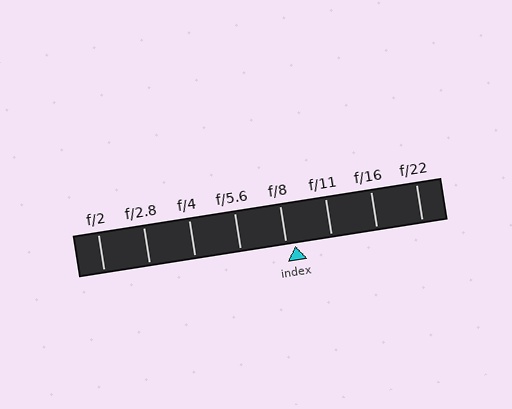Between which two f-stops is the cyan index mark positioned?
The index mark is between f/8 and f/11.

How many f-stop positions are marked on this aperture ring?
There are 8 f-stop positions marked.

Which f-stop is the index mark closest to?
The index mark is closest to f/8.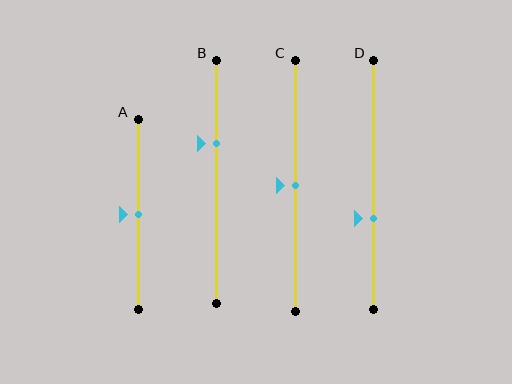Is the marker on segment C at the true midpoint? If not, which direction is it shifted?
Yes, the marker on segment C is at the true midpoint.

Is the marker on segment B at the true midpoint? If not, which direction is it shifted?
No, the marker on segment B is shifted upward by about 16% of the segment length.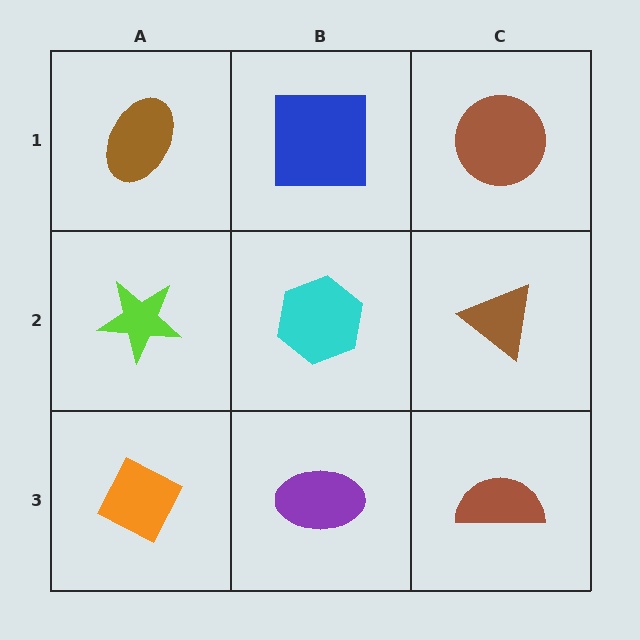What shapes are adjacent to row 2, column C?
A brown circle (row 1, column C), a brown semicircle (row 3, column C), a cyan hexagon (row 2, column B).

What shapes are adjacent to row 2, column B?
A blue square (row 1, column B), a purple ellipse (row 3, column B), a lime star (row 2, column A), a brown triangle (row 2, column C).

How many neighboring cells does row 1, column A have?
2.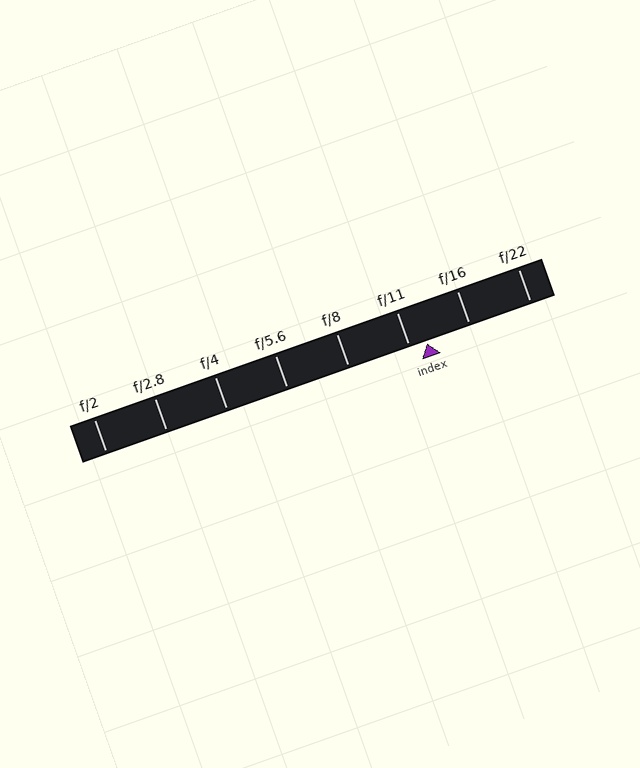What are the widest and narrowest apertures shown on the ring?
The widest aperture shown is f/2 and the narrowest is f/22.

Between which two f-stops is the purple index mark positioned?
The index mark is between f/11 and f/16.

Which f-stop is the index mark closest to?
The index mark is closest to f/11.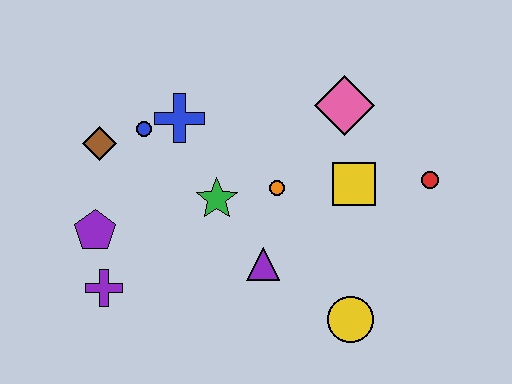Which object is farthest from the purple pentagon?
The red circle is farthest from the purple pentagon.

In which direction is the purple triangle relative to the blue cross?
The purple triangle is below the blue cross.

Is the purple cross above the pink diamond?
No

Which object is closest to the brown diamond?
The blue circle is closest to the brown diamond.